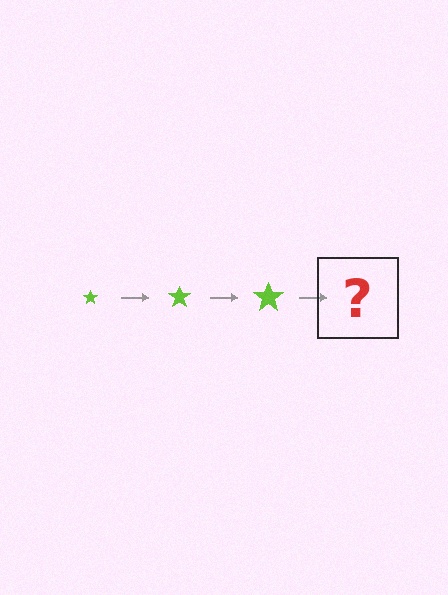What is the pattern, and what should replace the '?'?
The pattern is that the star gets progressively larger each step. The '?' should be a lime star, larger than the previous one.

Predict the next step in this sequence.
The next step is a lime star, larger than the previous one.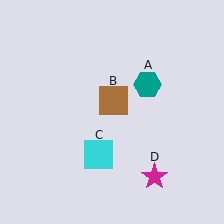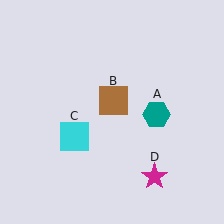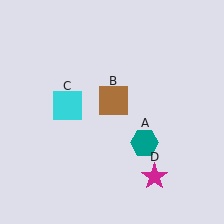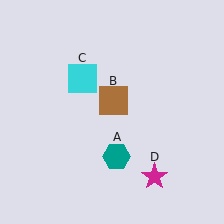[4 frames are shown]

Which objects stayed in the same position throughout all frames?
Brown square (object B) and magenta star (object D) remained stationary.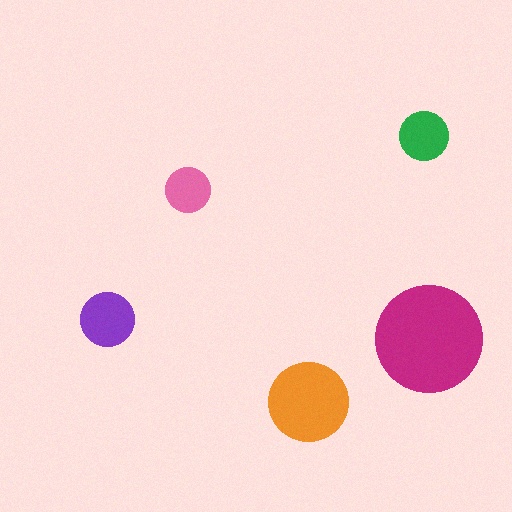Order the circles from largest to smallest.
the magenta one, the orange one, the purple one, the green one, the pink one.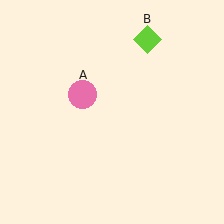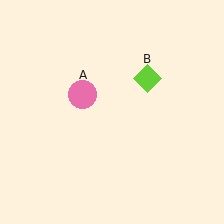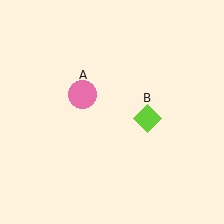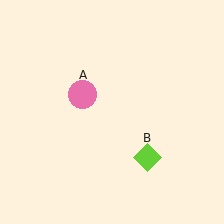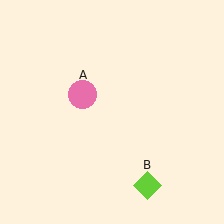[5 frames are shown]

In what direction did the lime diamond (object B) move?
The lime diamond (object B) moved down.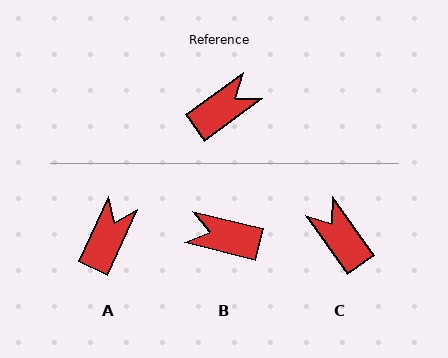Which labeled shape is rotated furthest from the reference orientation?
B, about 130 degrees away.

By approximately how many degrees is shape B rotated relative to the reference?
Approximately 130 degrees counter-clockwise.